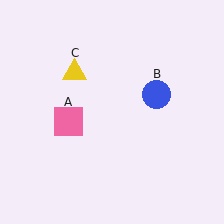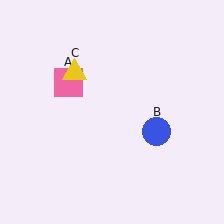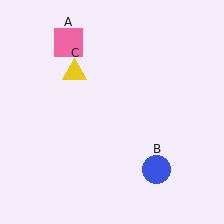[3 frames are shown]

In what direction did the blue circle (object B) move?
The blue circle (object B) moved down.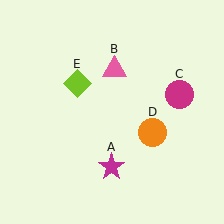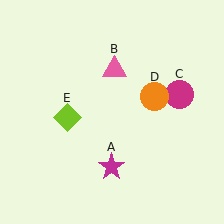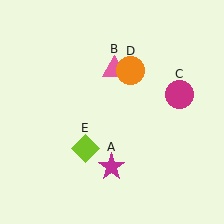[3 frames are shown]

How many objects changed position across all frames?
2 objects changed position: orange circle (object D), lime diamond (object E).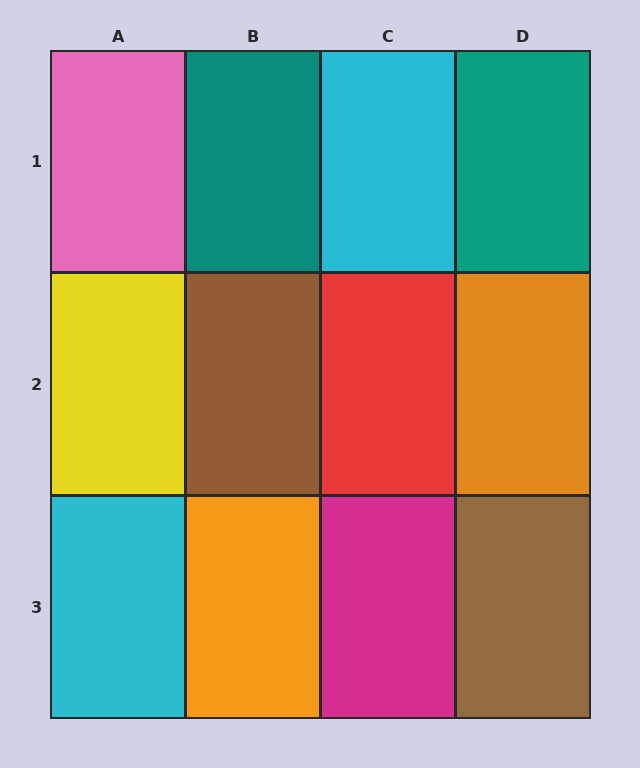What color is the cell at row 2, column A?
Yellow.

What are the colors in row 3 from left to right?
Cyan, orange, magenta, brown.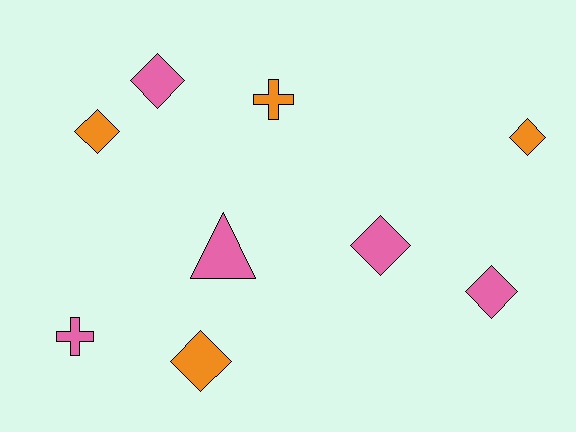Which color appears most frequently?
Pink, with 5 objects.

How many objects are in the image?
There are 9 objects.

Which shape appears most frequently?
Diamond, with 6 objects.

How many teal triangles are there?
There are no teal triangles.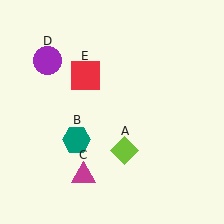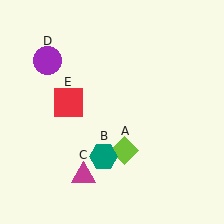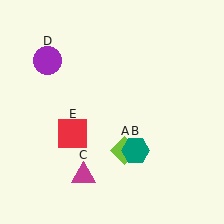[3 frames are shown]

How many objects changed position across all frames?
2 objects changed position: teal hexagon (object B), red square (object E).